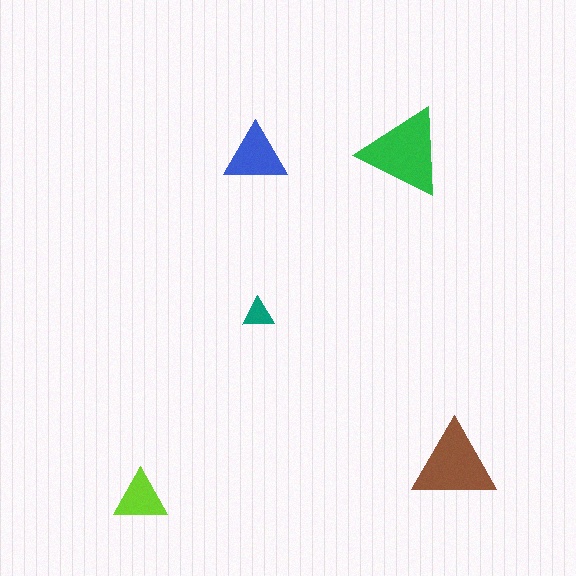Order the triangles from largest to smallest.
the green one, the brown one, the blue one, the lime one, the teal one.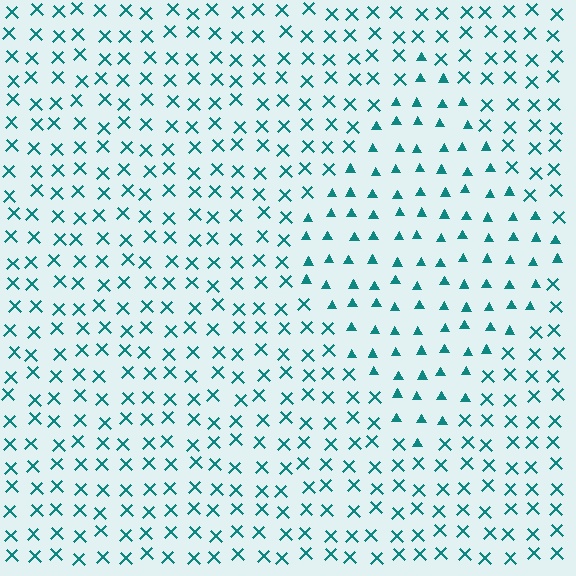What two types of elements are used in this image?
The image uses triangles inside the diamond region and X marks outside it.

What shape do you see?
I see a diamond.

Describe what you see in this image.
The image is filled with small teal elements arranged in a uniform grid. A diamond-shaped region contains triangles, while the surrounding area contains X marks. The boundary is defined purely by the change in element shape.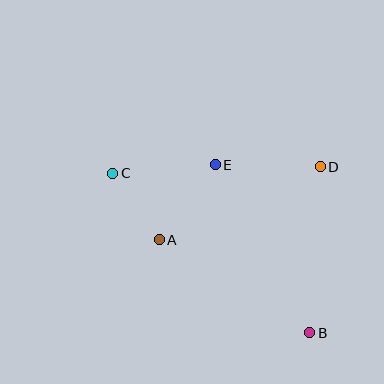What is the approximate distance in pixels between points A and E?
The distance between A and E is approximately 93 pixels.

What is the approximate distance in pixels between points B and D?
The distance between B and D is approximately 166 pixels.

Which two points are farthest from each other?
Points B and C are farthest from each other.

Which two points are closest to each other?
Points A and C are closest to each other.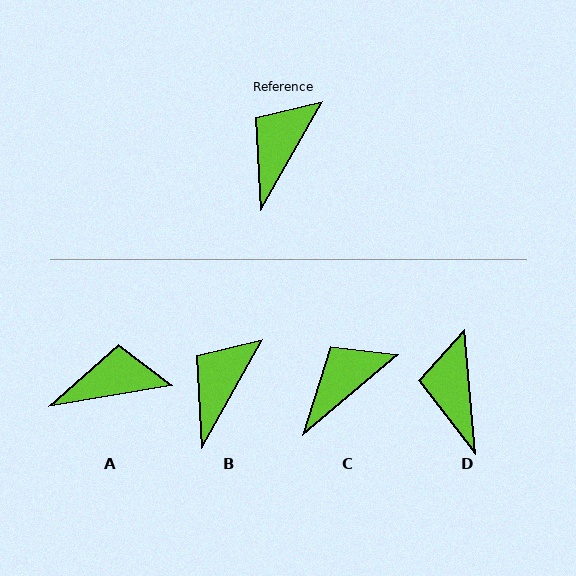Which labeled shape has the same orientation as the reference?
B.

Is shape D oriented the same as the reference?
No, it is off by about 35 degrees.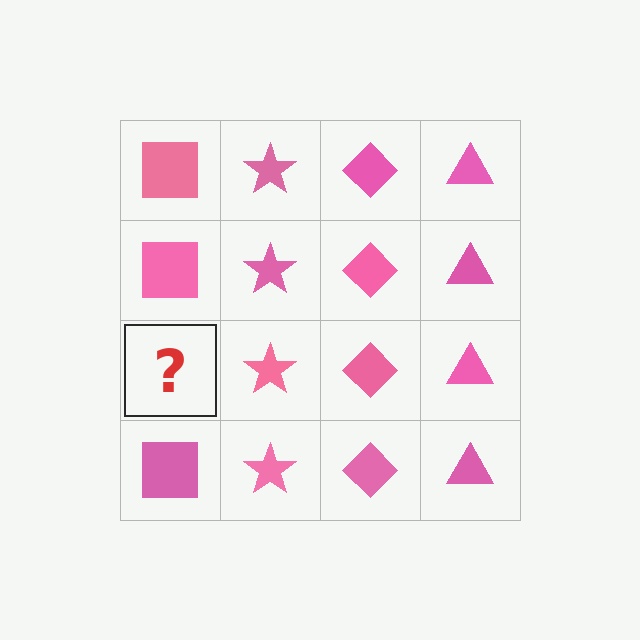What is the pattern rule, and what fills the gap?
The rule is that each column has a consistent shape. The gap should be filled with a pink square.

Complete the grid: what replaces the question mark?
The question mark should be replaced with a pink square.